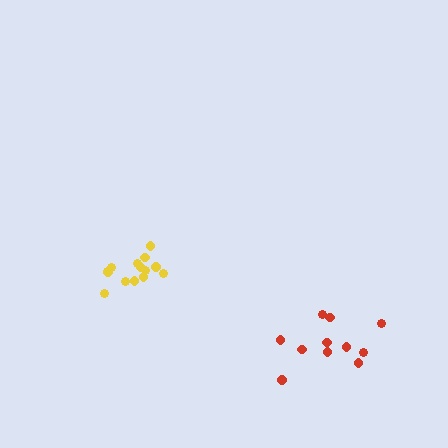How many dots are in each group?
Group 1: 14 dots, Group 2: 11 dots (25 total).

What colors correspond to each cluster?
The clusters are colored: yellow, red.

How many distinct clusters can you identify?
There are 2 distinct clusters.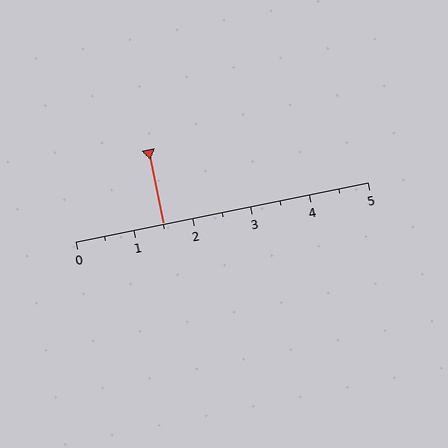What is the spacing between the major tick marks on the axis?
The major ticks are spaced 1 apart.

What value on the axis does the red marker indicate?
The marker indicates approximately 1.5.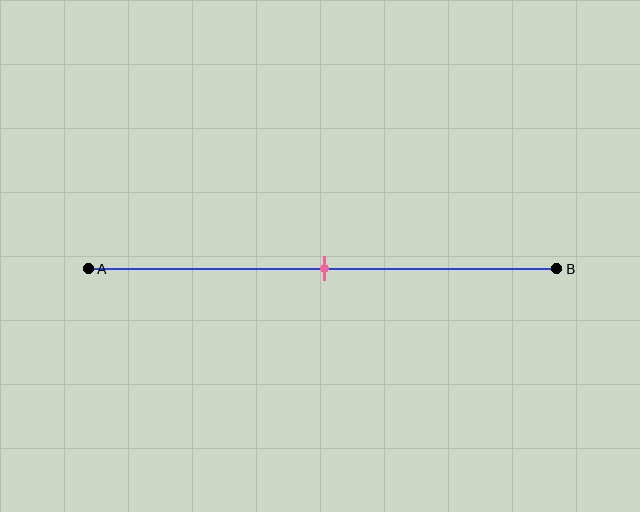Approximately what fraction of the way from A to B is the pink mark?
The pink mark is approximately 50% of the way from A to B.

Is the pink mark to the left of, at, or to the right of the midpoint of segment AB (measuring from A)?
The pink mark is approximately at the midpoint of segment AB.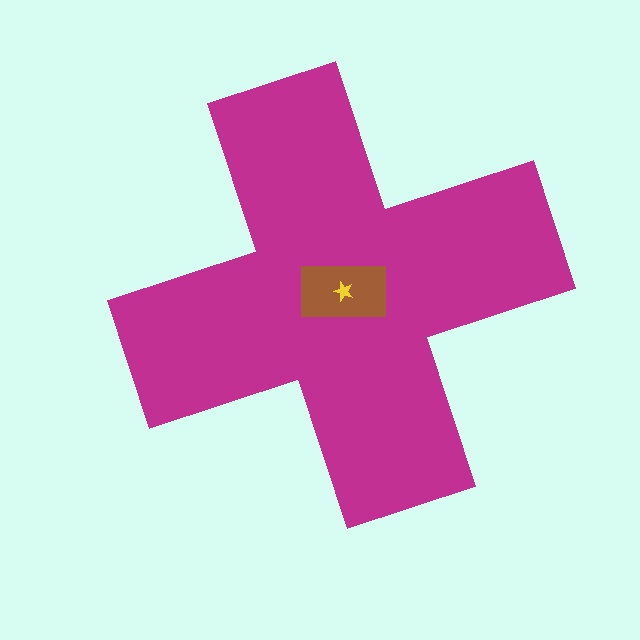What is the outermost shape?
The magenta cross.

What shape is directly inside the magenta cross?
The brown rectangle.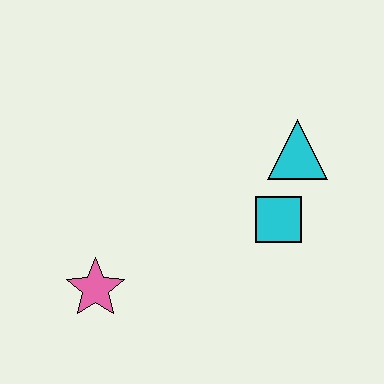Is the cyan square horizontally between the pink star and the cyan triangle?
Yes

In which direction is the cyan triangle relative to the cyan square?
The cyan triangle is above the cyan square.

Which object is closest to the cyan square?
The cyan triangle is closest to the cyan square.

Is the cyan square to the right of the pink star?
Yes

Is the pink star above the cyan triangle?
No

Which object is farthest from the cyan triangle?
The pink star is farthest from the cyan triangle.